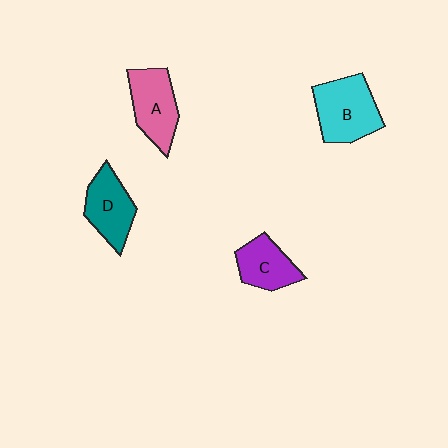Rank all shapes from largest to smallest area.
From largest to smallest: B (cyan), A (pink), D (teal), C (purple).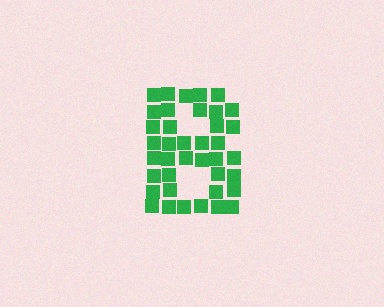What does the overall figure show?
The overall figure shows the letter B.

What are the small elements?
The small elements are squares.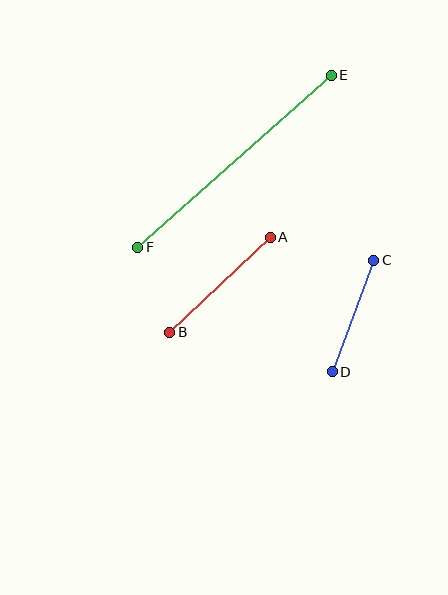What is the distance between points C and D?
The distance is approximately 119 pixels.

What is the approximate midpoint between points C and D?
The midpoint is at approximately (353, 316) pixels.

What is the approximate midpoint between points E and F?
The midpoint is at approximately (235, 161) pixels.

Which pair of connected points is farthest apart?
Points E and F are farthest apart.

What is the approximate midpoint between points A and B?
The midpoint is at approximately (220, 285) pixels.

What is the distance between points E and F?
The distance is approximately 259 pixels.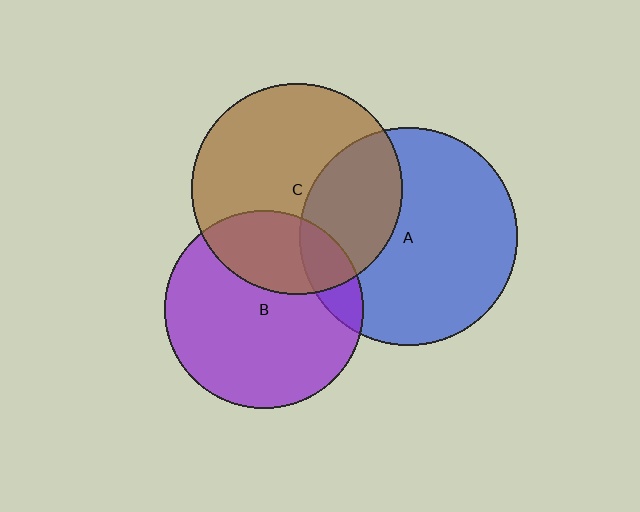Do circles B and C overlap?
Yes.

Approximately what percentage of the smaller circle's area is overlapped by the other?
Approximately 30%.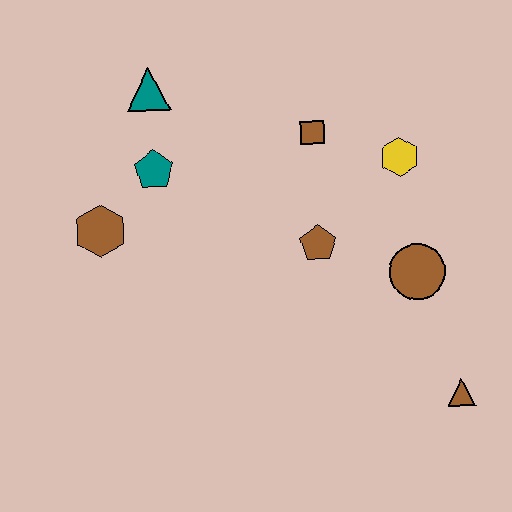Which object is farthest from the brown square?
The brown triangle is farthest from the brown square.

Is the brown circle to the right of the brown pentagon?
Yes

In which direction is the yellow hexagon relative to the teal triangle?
The yellow hexagon is to the right of the teal triangle.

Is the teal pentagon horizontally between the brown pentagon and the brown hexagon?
Yes